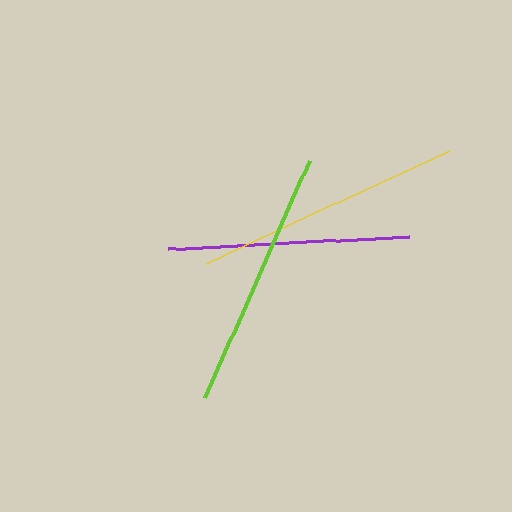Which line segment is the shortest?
The purple line is the shortest at approximately 241 pixels.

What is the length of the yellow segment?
The yellow segment is approximately 267 pixels long.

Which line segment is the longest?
The yellow line is the longest at approximately 267 pixels.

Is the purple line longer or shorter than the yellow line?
The yellow line is longer than the purple line.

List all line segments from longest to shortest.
From longest to shortest: yellow, lime, purple.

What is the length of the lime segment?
The lime segment is approximately 258 pixels long.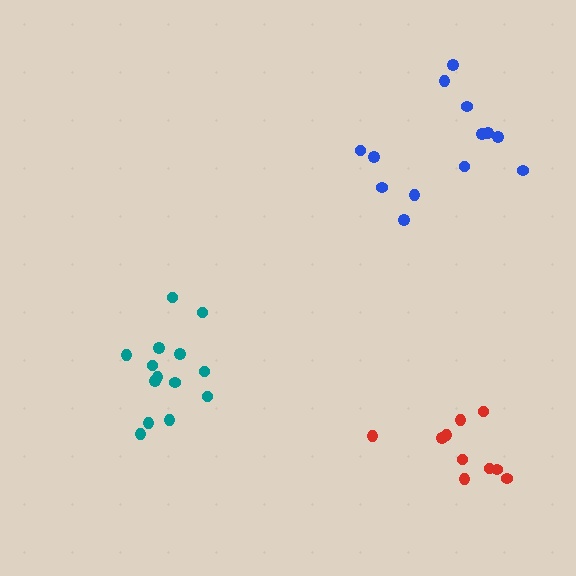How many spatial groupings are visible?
There are 3 spatial groupings.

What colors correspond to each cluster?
The clusters are colored: blue, teal, red.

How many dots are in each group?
Group 1: 13 dots, Group 2: 14 dots, Group 3: 10 dots (37 total).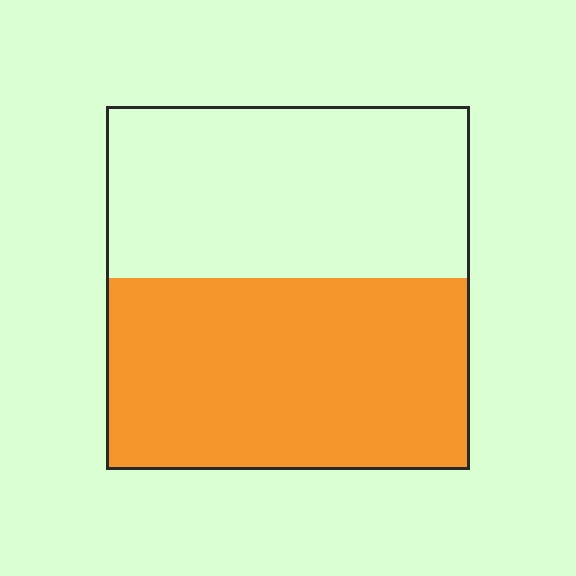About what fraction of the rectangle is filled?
About one half (1/2).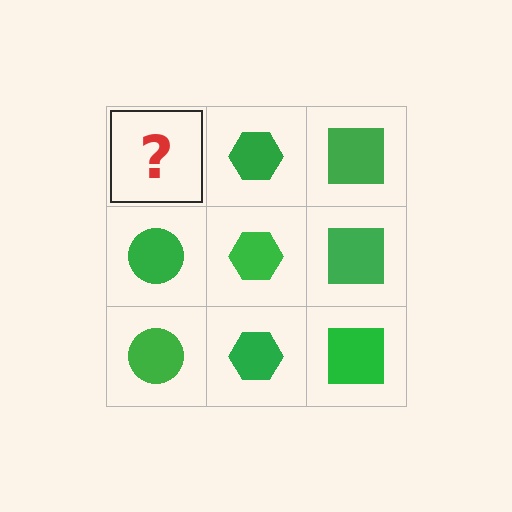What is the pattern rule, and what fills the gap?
The rule is that each column has a consistent shape. The gap should be filled with a green circle.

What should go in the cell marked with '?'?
The missing cell should contain a green circle.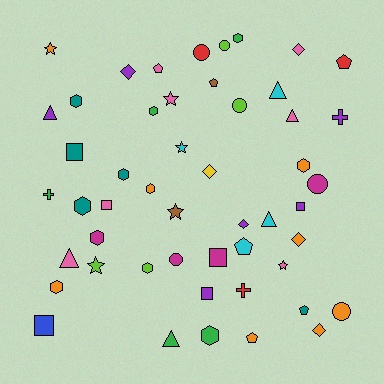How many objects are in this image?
There are 50 objects.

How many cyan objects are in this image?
There are 4 cyan objects.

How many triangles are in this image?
There are 6 triangles.